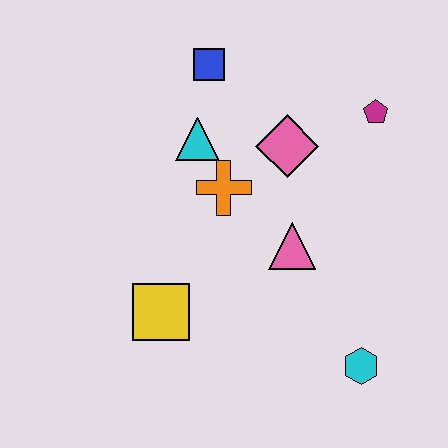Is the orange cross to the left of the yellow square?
No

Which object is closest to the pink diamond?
The orange cross is closest to the pink diamond.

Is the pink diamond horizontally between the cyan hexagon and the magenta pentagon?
No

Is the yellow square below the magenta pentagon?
Yes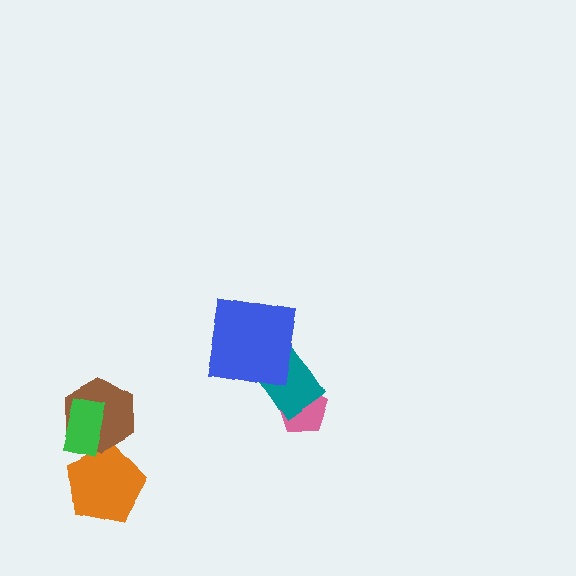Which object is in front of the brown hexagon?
The green rectangle is in front of the brown hexagon.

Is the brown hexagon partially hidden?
Yes, it is partially covered by another shape.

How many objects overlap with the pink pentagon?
1 object overlaps with the pink pentagon.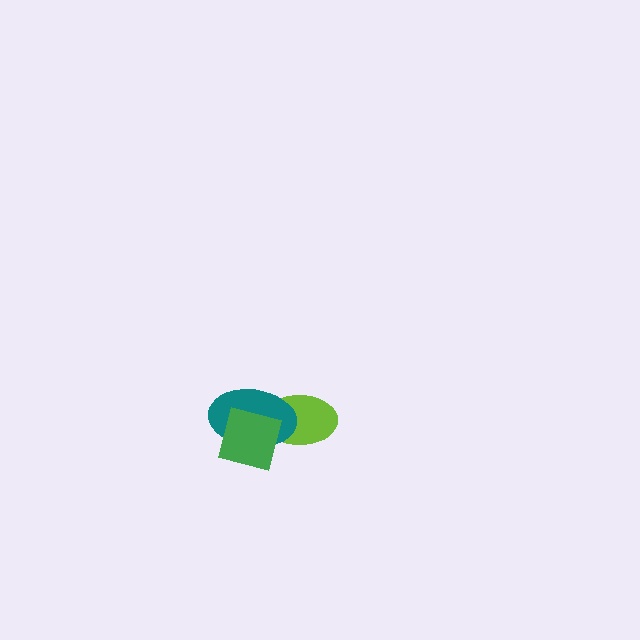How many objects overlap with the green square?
2 objects overlap with the green square.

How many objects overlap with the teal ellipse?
2 objects overlap with the teal ellipse.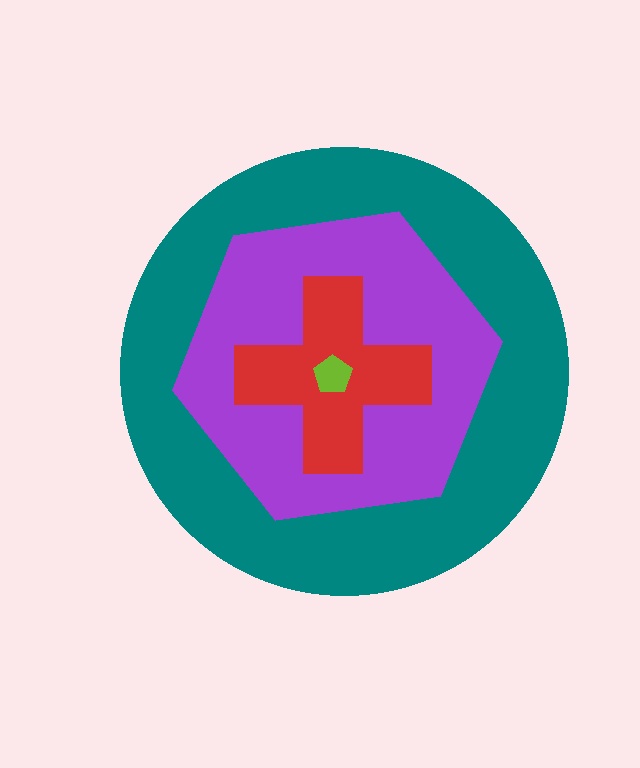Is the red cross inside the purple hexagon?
Yes.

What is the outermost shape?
The teal circle.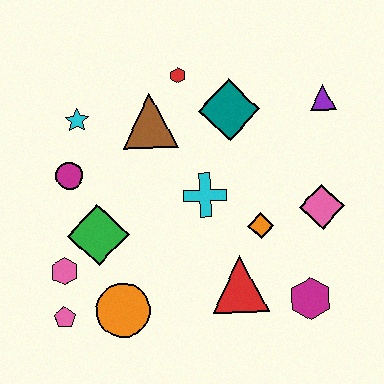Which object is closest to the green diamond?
The pink hexagon is closest to the green diamond.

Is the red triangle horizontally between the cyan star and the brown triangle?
No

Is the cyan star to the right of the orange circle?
No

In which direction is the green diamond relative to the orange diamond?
The green diamond is to the left of the orange diamond.